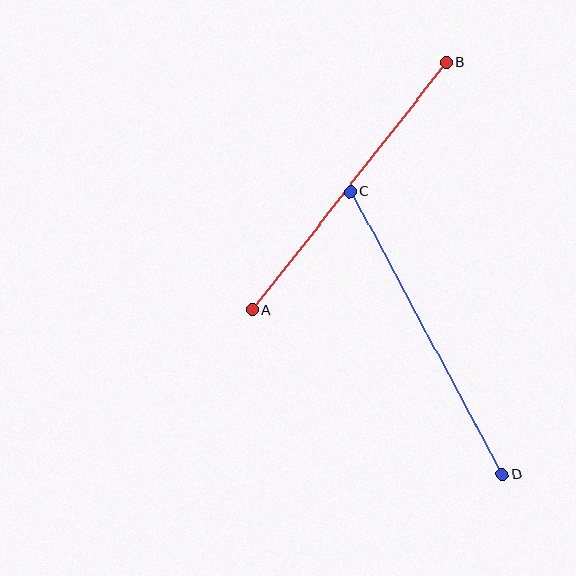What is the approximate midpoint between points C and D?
The midpoint is at approximately (426, 333) pixels.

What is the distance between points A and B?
The distance is approximately 315 pixels.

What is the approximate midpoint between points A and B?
The midpoint is at approximately (350, 186) pixels.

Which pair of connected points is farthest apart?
Points C and D are farthest apart.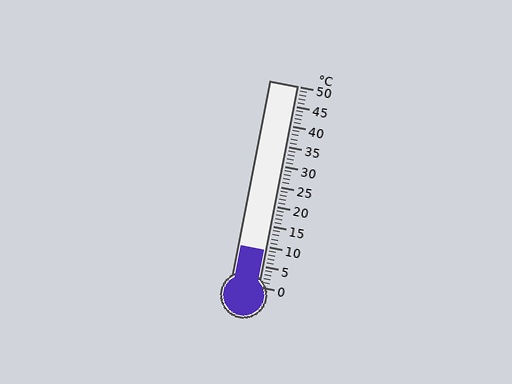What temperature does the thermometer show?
The thermometer shows approximately 9°C.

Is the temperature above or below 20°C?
The temperature is below 20°C.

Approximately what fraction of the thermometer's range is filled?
The thermometer is filled to approximately 20% of its range.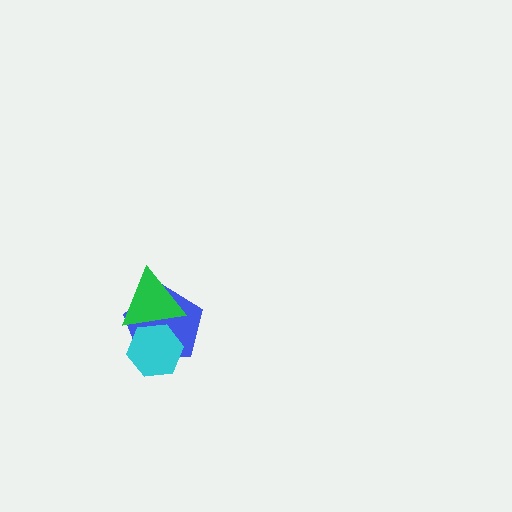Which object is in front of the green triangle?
The cyan hexagon is in front of the green triangle.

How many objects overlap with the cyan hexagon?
2 objects overlap with the cyan hexagon.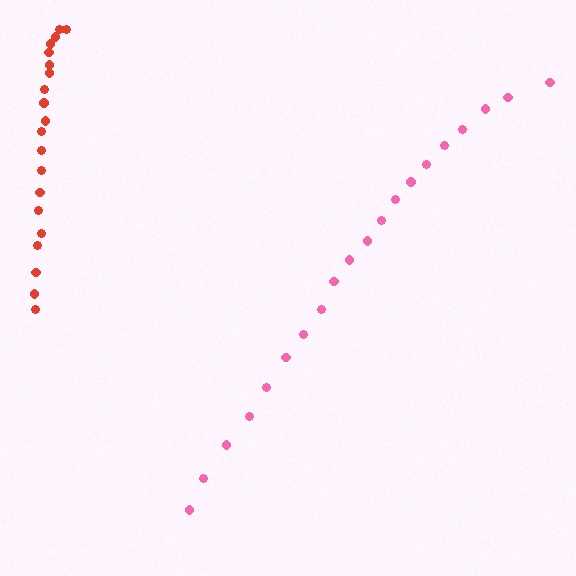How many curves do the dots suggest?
There are 2 distinct paths.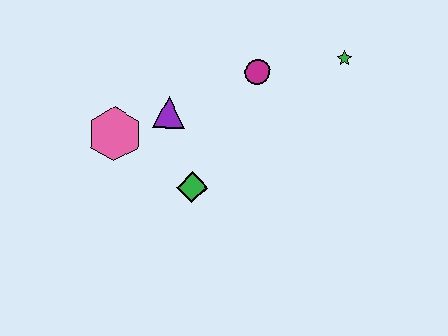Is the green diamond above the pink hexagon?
No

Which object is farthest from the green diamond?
The green star is farthest from the green diamond.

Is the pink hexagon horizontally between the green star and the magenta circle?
No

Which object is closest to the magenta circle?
The green star is closest to the magenta circle.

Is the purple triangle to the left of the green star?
Yes